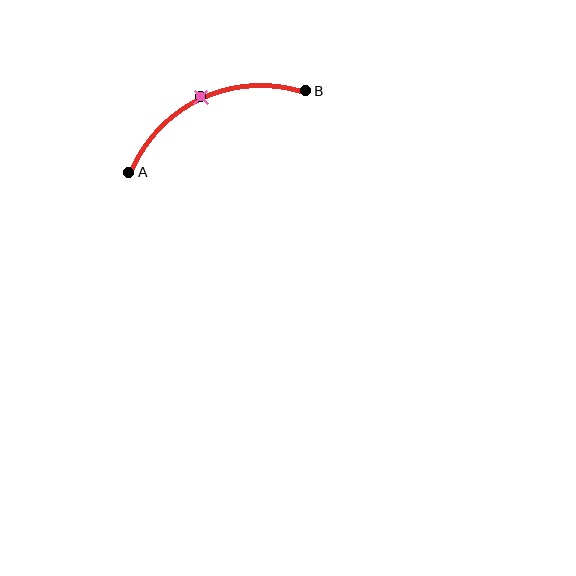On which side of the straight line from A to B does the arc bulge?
The arc bulges above the straight line connecting A and B.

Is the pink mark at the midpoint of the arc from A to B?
Yes. The pink mark lies on the arc at equal arc-length from both A and B — it is the arc midpoint.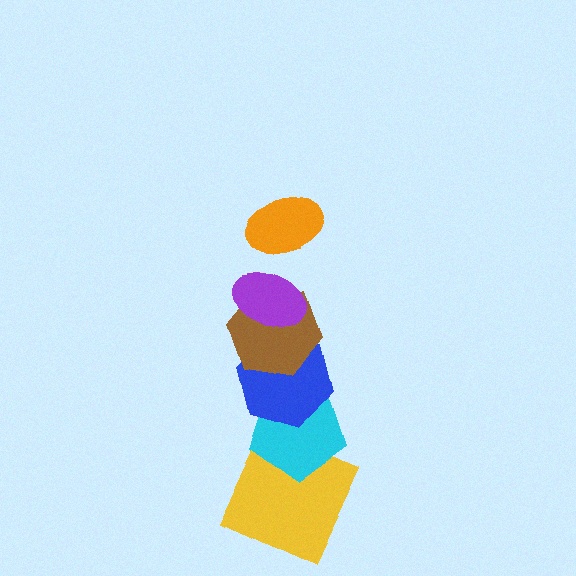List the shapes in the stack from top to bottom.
From top to bottom: the orange ellipse, the purple ellipse, the brown hexagon, the blue hexagon, the cyan pentagon, the yellow square.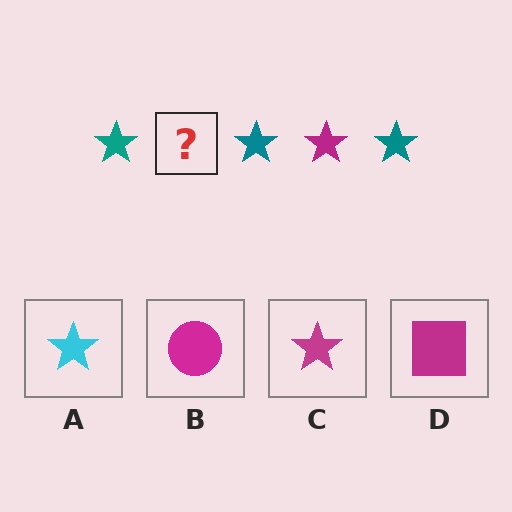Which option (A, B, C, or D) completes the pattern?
C.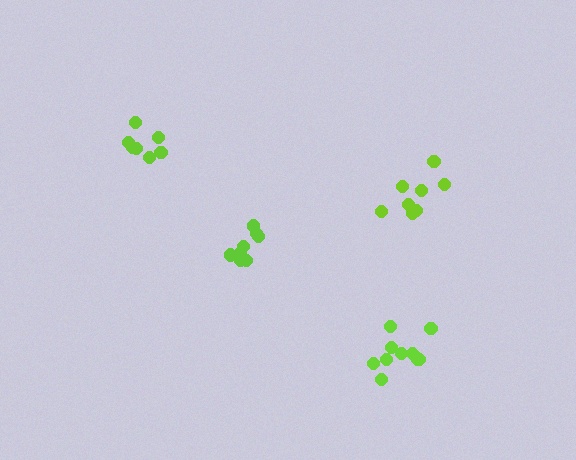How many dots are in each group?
Group 1: 7 dots, Group 2: 9 dots, Group 3: 10 dots, Group 4: 8 dots (34 total).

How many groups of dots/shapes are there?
There are 4 groups.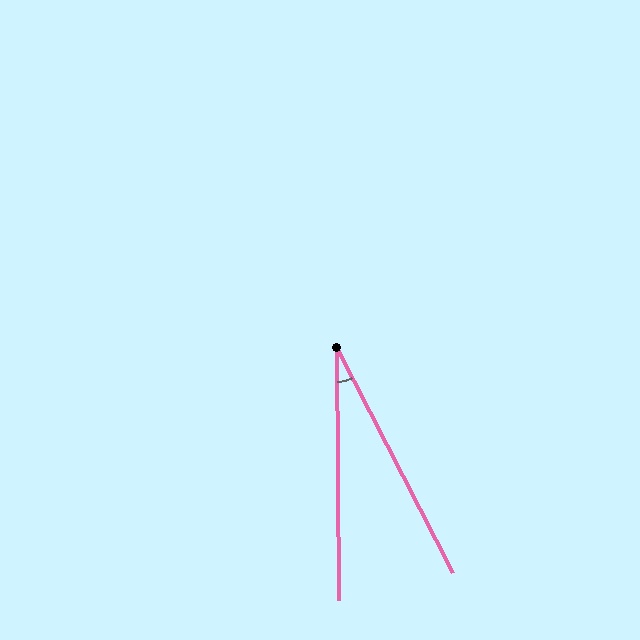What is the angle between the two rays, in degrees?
Approximately 27 degrees.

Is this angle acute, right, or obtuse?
It is acute.